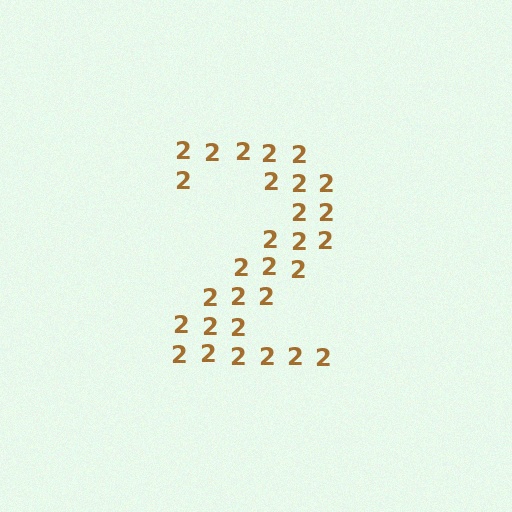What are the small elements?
The small elements are digit 2's.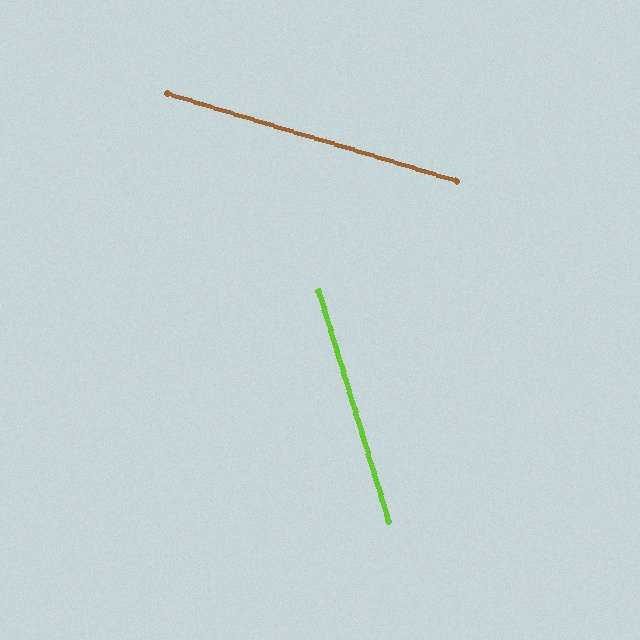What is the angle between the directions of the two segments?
Approximately 56 degrees.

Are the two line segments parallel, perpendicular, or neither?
Neither parallel nor perpendicular — they differ by about 56°.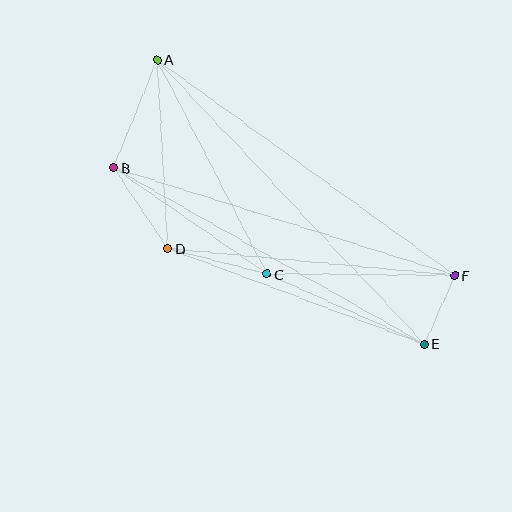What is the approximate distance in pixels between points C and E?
The distance between C and E is approximately 172 pixels.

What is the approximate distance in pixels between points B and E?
The distance between B and E is approximately 357 pixels.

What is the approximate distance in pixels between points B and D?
The distance between B and D is approximately 97 pixels.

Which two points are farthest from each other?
Points A and E are farthest from each other.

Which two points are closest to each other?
Points E and F are closest to each other.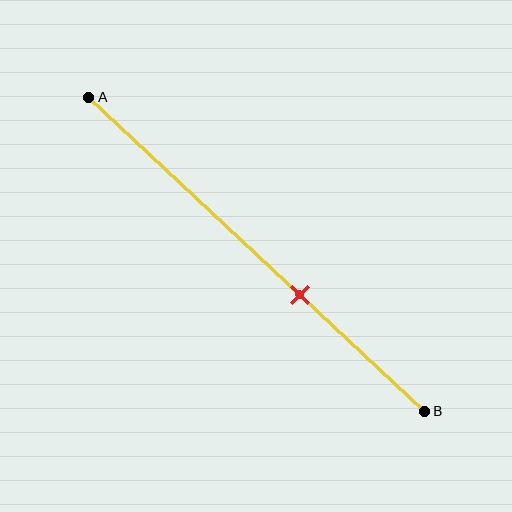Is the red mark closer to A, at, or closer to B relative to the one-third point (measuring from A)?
The red mark is closer to point B than the one-third point of segment AB.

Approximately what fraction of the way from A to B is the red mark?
The red mark is approximately 65% of the way from A to B.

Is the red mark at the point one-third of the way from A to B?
No, the mark is at about 65% from A, not at the 33% one-third point.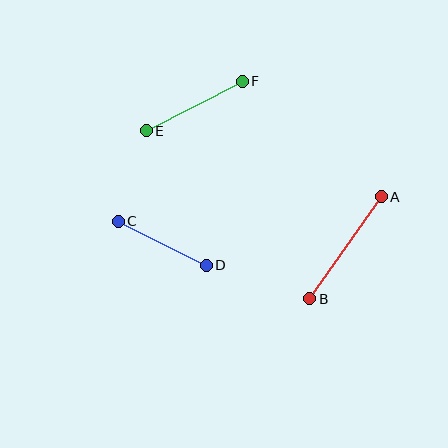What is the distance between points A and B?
The distance is approximately 124 pixels.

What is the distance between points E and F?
The distance is approximately 108 pixels.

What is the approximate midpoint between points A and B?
The midpoint is at approximately (345, 248) pixels.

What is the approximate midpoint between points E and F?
The midpoint is at approximately (194, 106) pixels.